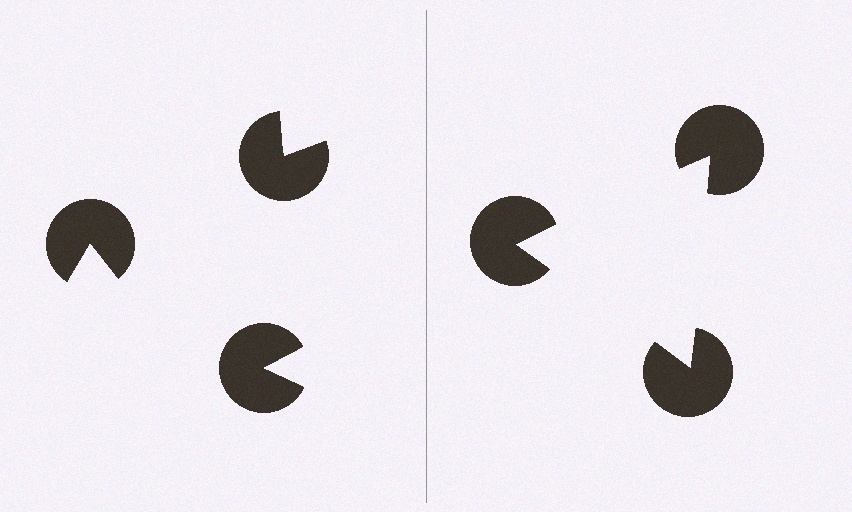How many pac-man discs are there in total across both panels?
6 — 3 on each side.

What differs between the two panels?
The pac-man discs are positioned identically on both sides; only the wedge orientations differ. On the right they align to a triangle; on the left they are misaligned.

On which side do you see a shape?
An illusory triangle appears on the right side. On the left side the wedge cuts are rotated, so no coherent shape forms.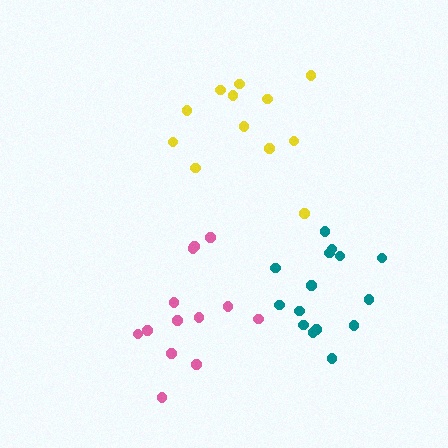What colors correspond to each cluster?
The clusters are colored: yellow, teal, pink.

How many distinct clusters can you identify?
There are 3 distinct clusters.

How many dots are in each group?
Group 1: 12 dots, Group 2: 15 dots, Group 3: 13 dots (40 total).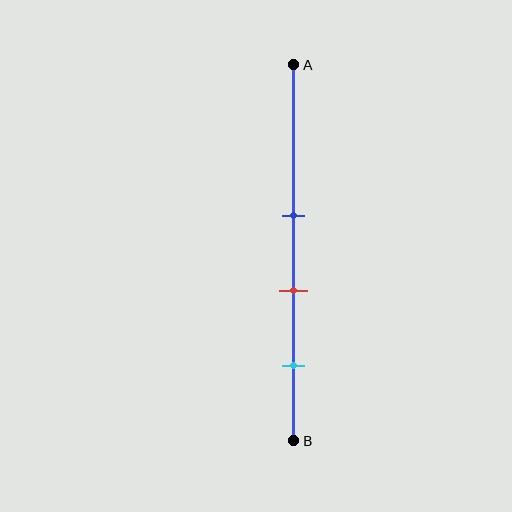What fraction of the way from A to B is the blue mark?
The blue mark is approximately 40% (0.4) of the way from A to B.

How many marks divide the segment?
There are 3 marks dividing the segment.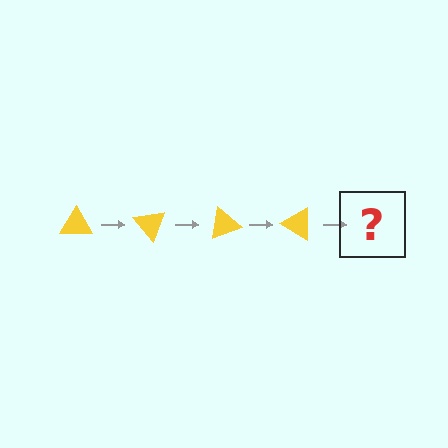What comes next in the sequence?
The next element should be a yellow triangle rotated 200 degrees.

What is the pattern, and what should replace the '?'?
The pattern is that the triangle rotates 50 degrees each step. The '?' should be a yellow triangle rotated 200 degrees.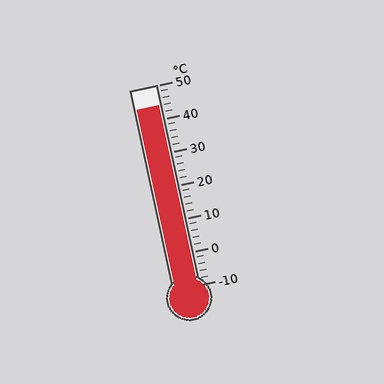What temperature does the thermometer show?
The thermometer shows approximately 44°C.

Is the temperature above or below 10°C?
The temperature is above 10°C.